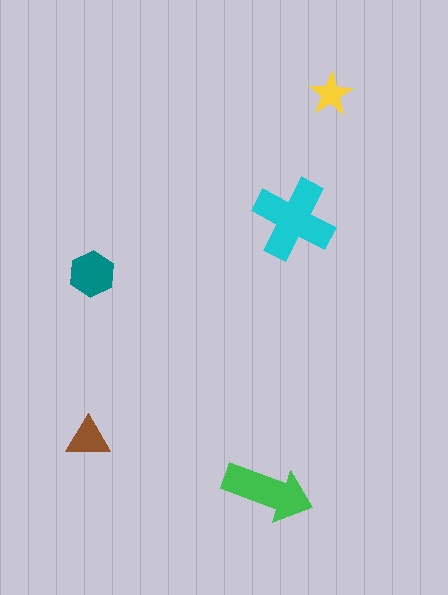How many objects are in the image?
There are 5 objects in the image.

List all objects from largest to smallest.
The cyan cross, the green arrow, the teal hexagon, the brown triangle, the yellow star.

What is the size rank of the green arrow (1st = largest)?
2nd.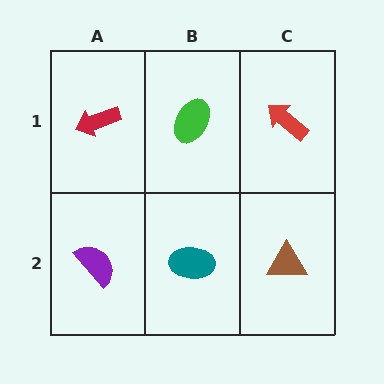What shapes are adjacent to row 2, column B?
A green ellipse (row 1, column B), a purple semicircle (row 2, column A), a brown triangle (row 2, column C).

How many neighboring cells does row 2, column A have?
2.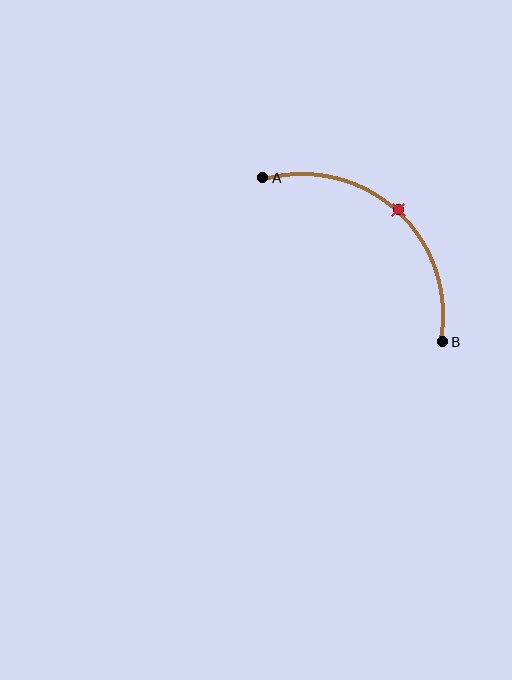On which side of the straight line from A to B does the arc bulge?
The arc bulges above and to the right of the straight line connecting A and B.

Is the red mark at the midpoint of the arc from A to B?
Yes. The red mark lies on the arc at equal arc-length from both A and B — it is the arc midpoint.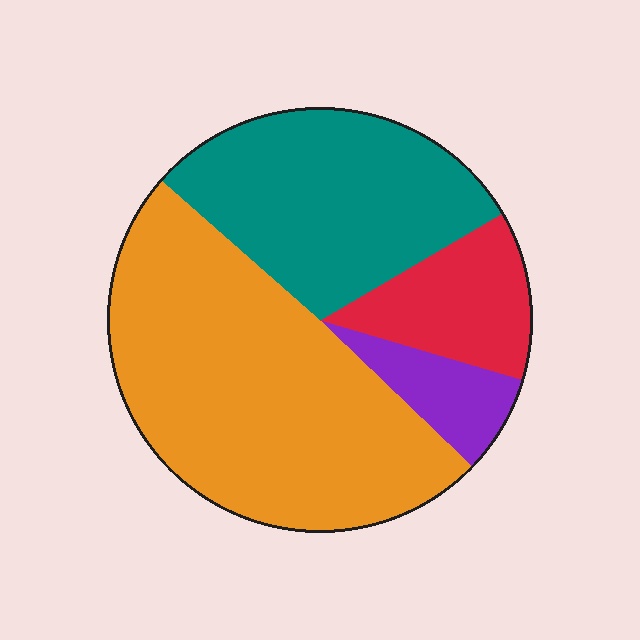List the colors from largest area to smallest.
From largest to smallest: orange, teal, red, purple.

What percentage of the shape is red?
Red takes up about one eighth (1/8) of the shape.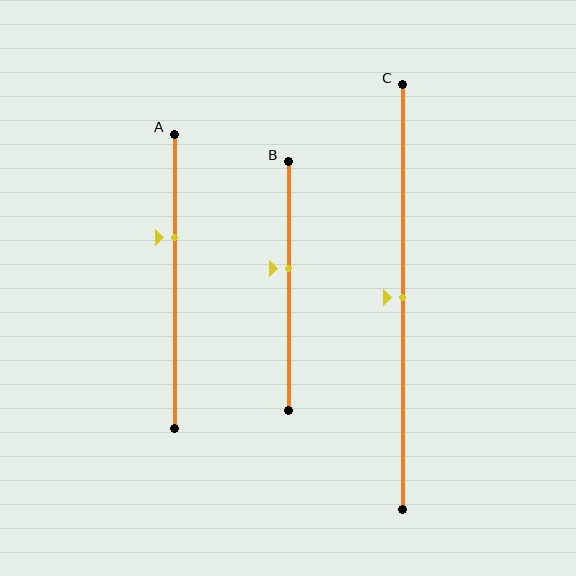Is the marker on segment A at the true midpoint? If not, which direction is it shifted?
No, the marker on segment A is shifted upward by about 15% of the segment length.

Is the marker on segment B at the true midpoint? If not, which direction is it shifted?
No, the marker on segment B is shifted upward by about 7% of the segment length.